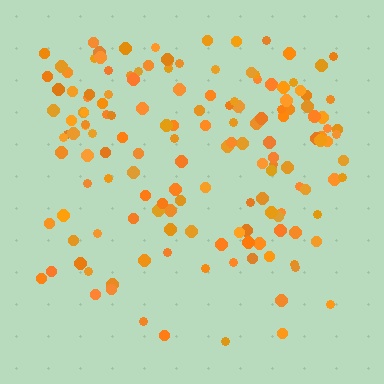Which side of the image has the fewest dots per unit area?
The bottom.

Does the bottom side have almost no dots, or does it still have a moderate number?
Still a moderate number, just noticeably fewer than the top.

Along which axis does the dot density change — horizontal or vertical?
Vertical.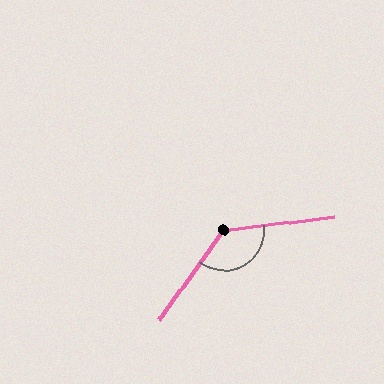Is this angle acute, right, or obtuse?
It is obtuse.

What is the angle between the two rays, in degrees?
Approximately 133 degrees.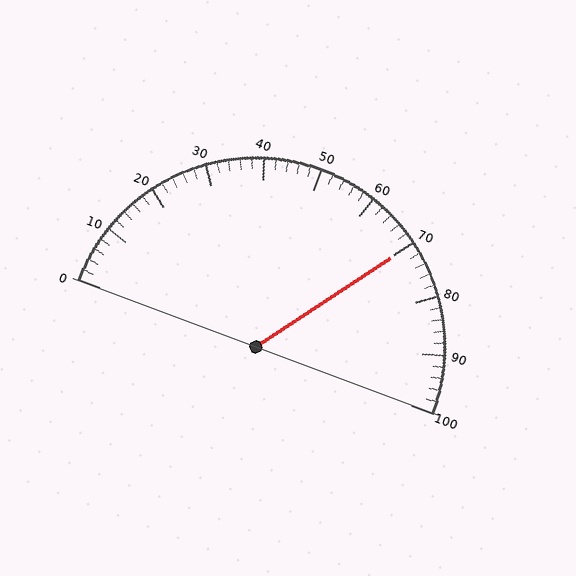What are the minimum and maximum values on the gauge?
The gauge ranges from 0 to 100.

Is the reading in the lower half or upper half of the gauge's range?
The reading is in the upper half of the range (0 to 100).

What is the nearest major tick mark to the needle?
The nearest major tick mark is 70.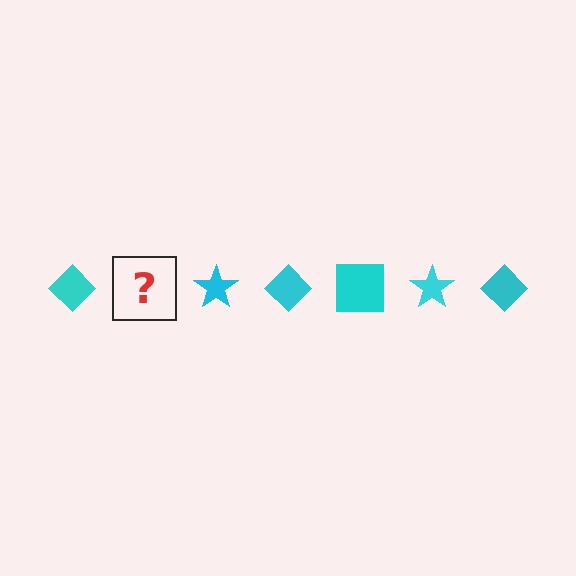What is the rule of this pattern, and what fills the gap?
The rule is that the pattern cycles through diamond, square, star shapes in cyan. The gap should be filled with a cyan square.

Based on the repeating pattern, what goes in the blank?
The blank should be a cyan square.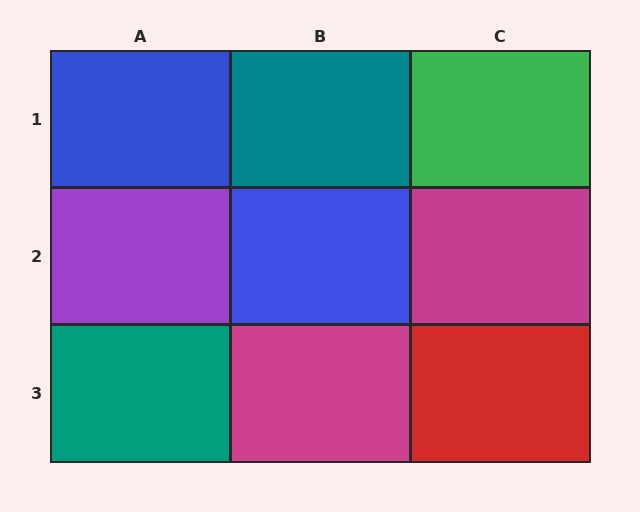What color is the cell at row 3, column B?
Magenta.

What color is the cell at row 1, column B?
Teal.